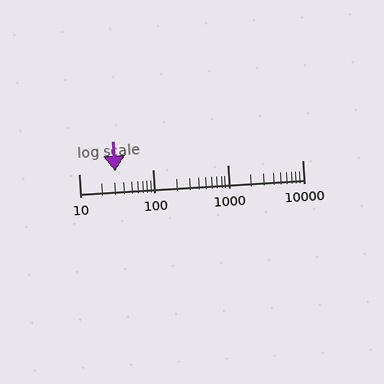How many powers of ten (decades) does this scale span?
The scale spans 3 decades, from 10 to 10000.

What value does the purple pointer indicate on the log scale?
The pointer indicates approximately 31.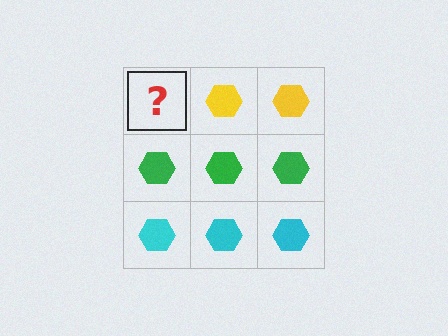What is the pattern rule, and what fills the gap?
The rule is that each row has a consistent color. The gap should be filled with a yellow hexagon.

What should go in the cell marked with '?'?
The missing cell should contain a yellow hexagon.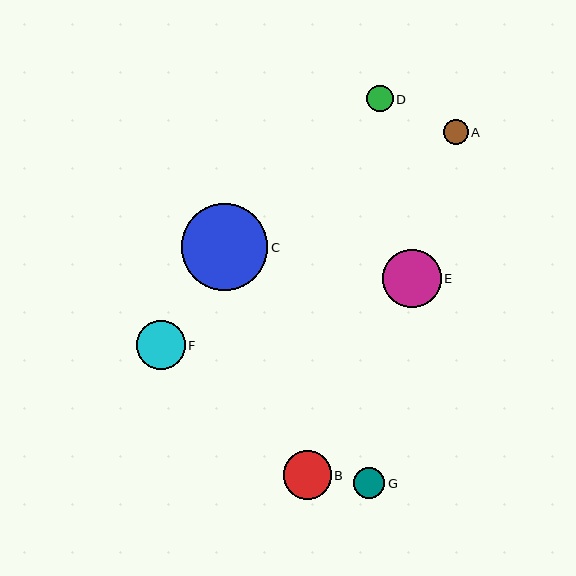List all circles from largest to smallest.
From largest to smallest: C, E, F, B, G, D, A.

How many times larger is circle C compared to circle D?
Circle C is approximately 3.2 times the size of circle D.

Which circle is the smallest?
Circle A is the smallest with a size of approximately 25 pixels.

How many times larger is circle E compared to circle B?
Circle E is approximately 1.2 times the size of circle B.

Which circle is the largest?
Circle C is the largest with a size of approximately 87 pixels.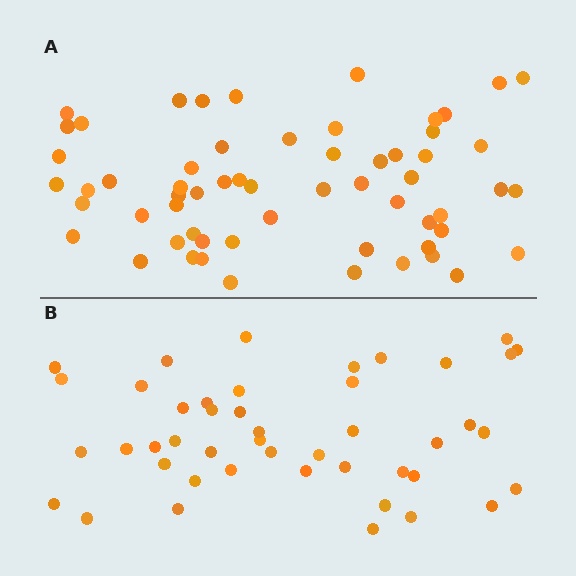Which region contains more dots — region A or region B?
Region A (the top region) has more dots.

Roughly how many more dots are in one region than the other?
Region A has approximately 15 more dots than region B.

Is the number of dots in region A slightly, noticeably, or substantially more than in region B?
Region A has noticeably more, but not dramatically so. The ratio is roughly 1.3 to 1.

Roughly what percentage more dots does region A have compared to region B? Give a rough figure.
About 35% more.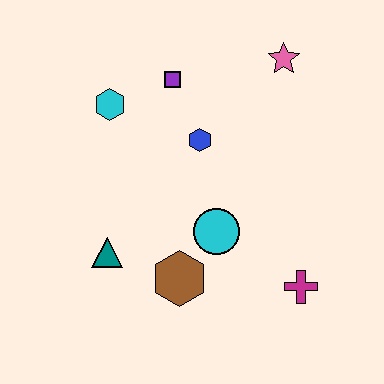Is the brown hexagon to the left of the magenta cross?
Yes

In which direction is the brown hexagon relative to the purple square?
The brown hexagon is below the purple square.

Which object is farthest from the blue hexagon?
The magenta cross is farthest from the blue hexagon.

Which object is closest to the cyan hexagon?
The purple square is closest to the cyan hexagon.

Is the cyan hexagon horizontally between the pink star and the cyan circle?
No